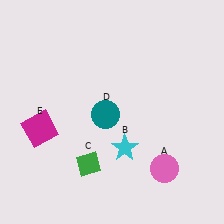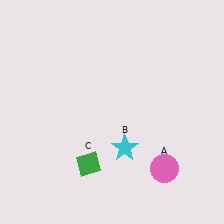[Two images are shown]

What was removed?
The magenta square (E), the teal circle (D) were removed in Image 2.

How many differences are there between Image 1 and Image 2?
There are 2 differences between the two images.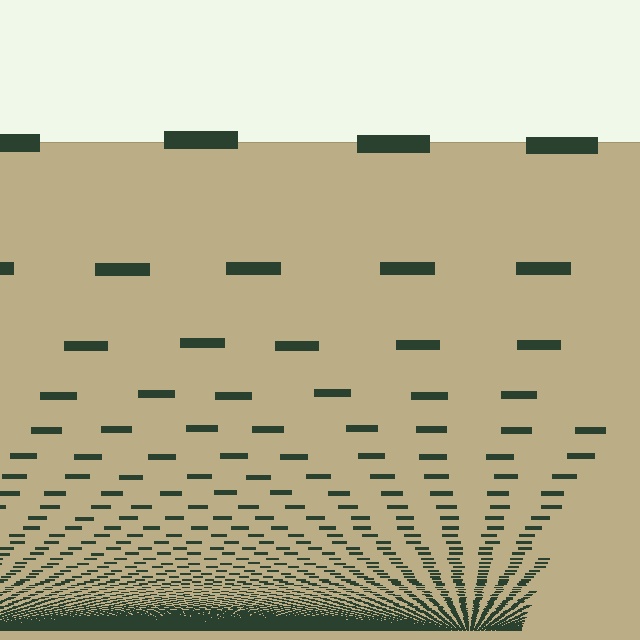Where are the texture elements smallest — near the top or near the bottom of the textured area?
Near the bottom.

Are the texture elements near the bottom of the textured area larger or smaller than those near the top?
Smaller. The gradient is inverted — elements near the bottom are smaller and denser.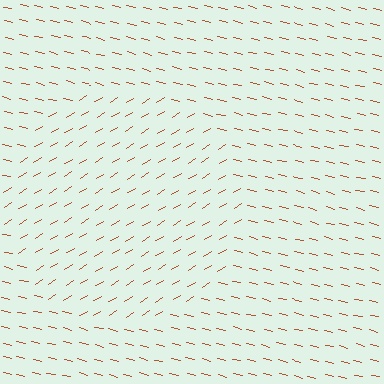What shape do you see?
I see a circle.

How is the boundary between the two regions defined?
The boundary is defined purely by a change in line orientation (approximately 45 degrees difference). All lines are the same color and thickness.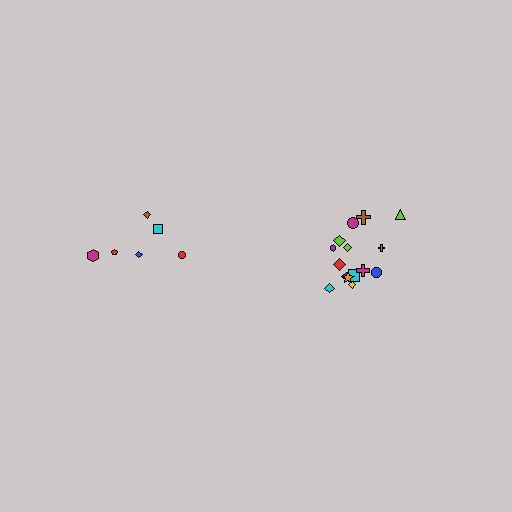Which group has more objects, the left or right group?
The right group.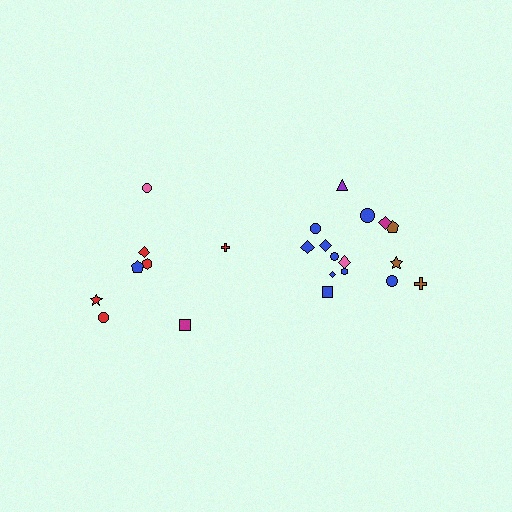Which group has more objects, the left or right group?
The right group.